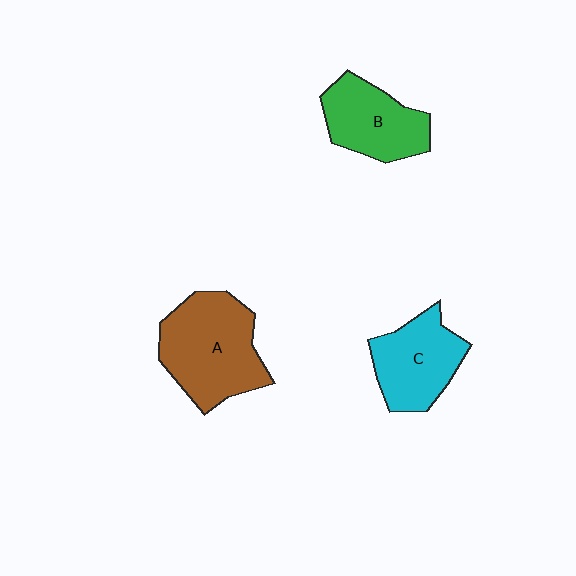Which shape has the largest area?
Shape A (brown).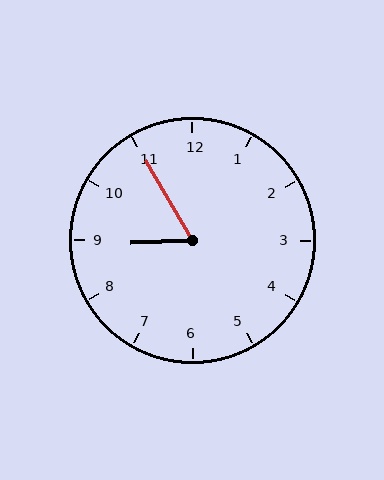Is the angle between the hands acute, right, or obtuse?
It is acute.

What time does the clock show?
8:55.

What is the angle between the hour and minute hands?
Approximately 62 degrees.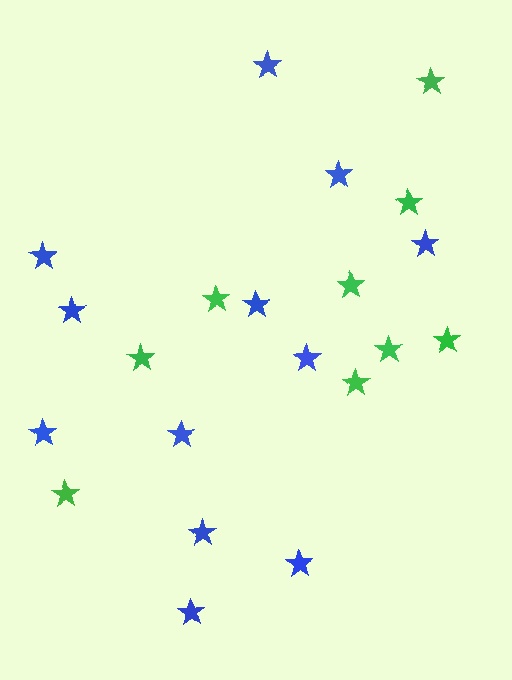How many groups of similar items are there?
There are 2 groups: one group of green stars (9) and one group of blue stars (12).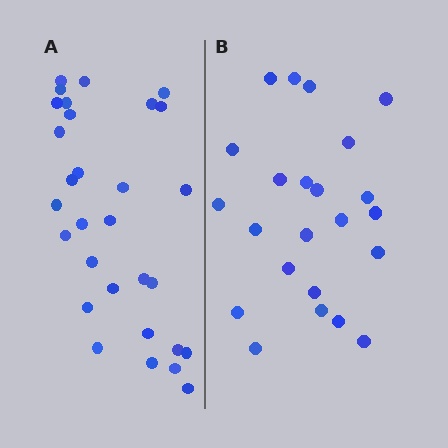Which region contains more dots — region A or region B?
Region A (the left region) has more dots.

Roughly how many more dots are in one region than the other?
Region A has roughly 8 or so more dots than region B.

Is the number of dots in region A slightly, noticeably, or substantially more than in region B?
Region A has noticeably more, but not dramatically so. The ratio is roughly 1.3 to 1.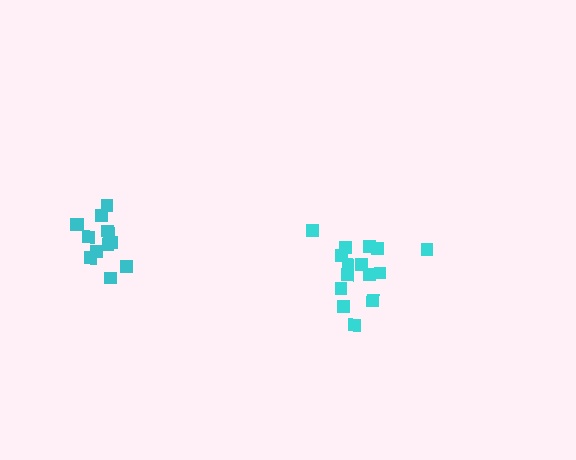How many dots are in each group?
Group 1: 13 dots, Group 2: 15 dots (28 total).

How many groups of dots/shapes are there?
There are 2 groups.